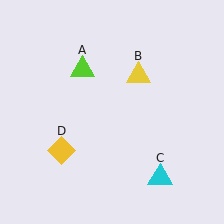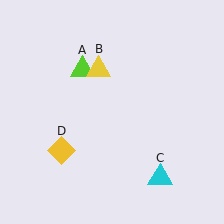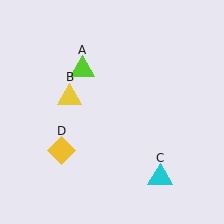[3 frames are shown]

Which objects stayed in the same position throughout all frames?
Lime triangle (object A) and cyan triangle (object C) and yellow diamond (object D) remained stationary.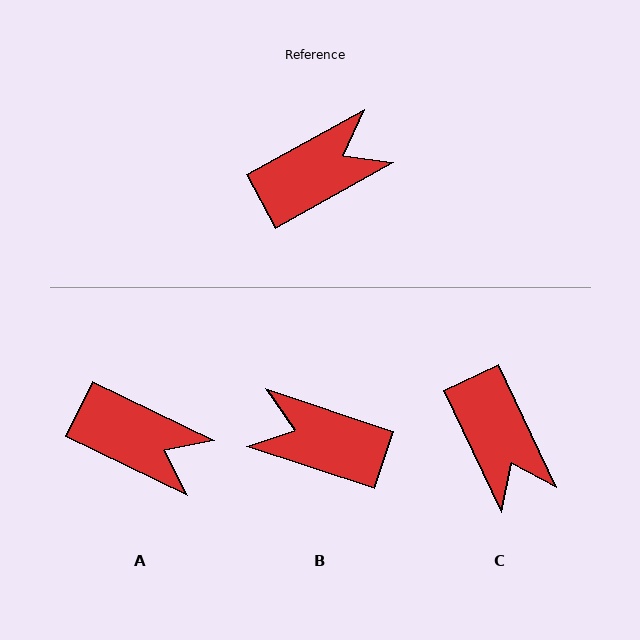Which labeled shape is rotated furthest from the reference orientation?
B, about 133 degrees away.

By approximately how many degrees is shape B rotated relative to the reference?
Approximately 133 degrees counter-clockwise.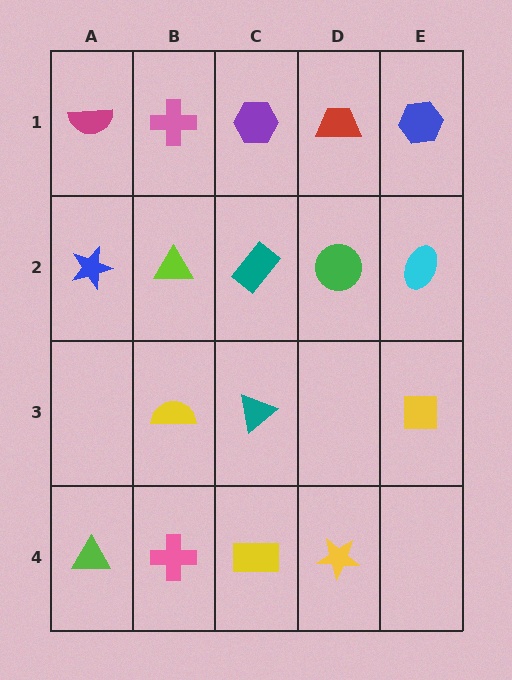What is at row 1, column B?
A pink cross.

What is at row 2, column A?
A blue star.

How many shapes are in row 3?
3 shapes.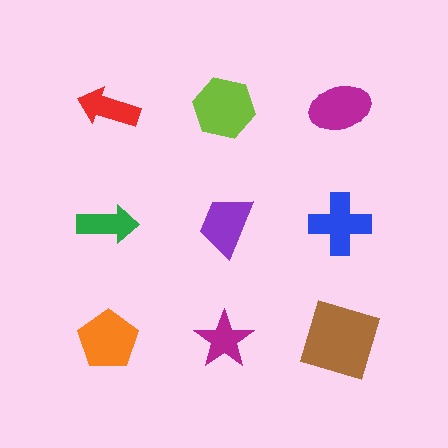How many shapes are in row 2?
3 shapes.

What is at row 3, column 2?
A magenta star.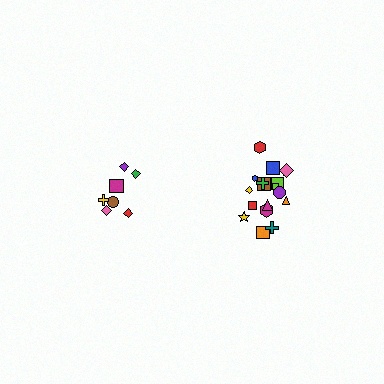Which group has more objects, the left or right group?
The right group.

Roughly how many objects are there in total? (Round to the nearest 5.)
Roughly 25 objects in total.